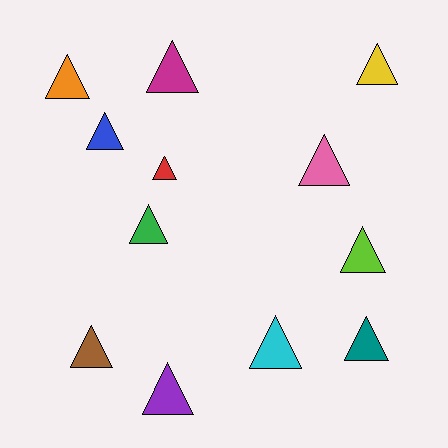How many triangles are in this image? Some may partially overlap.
There are 12 triangles.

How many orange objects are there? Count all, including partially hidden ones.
There is 1 orange object.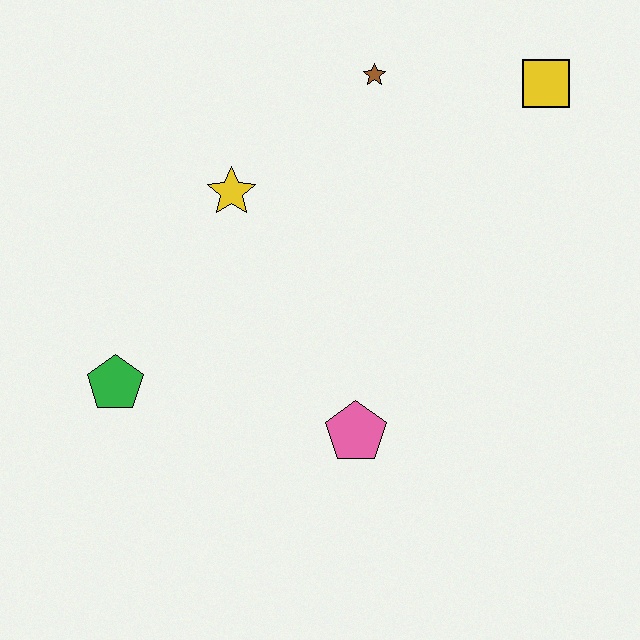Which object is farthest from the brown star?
The green pentagon is farthest from the brown star.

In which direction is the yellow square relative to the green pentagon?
The yellow square is to the right of the green pentagon.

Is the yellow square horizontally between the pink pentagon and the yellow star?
No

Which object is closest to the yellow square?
The brown star is closest to the yellow square.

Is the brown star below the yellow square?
No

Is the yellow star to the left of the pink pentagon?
Yes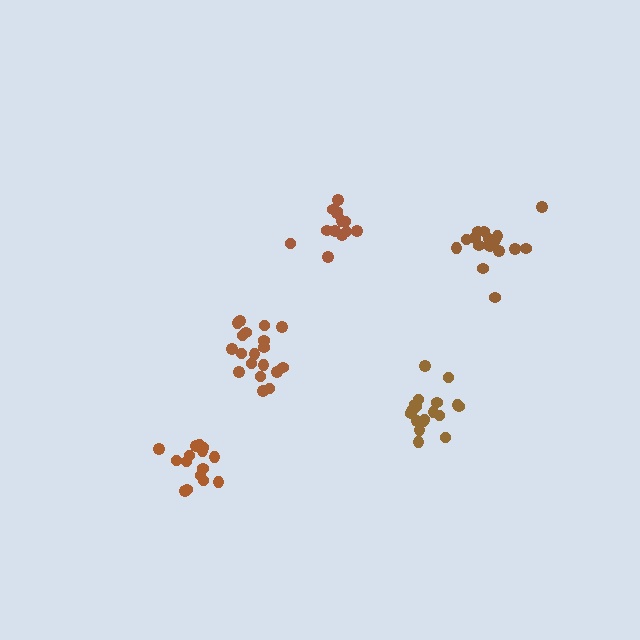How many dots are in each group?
Group 1: 19 dots, Group 2: 16 dots, Group 3: 15 dots, Group 4: 13 dots, Group 5: 18 dots (81 total).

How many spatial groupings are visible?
There are 5 spatial groupings.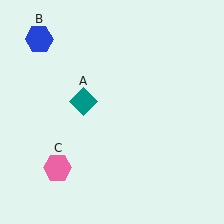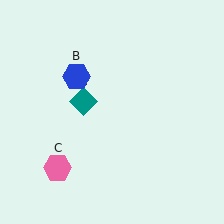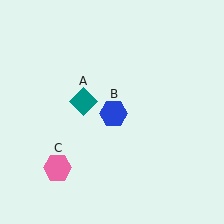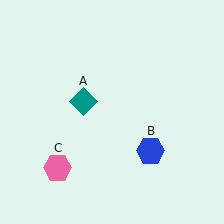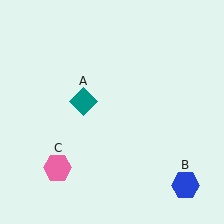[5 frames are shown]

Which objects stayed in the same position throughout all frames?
Teal diamond (object A) and pink hexagon (object C) remained stationary.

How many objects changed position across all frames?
1 object changed position: blue hexagon (object B).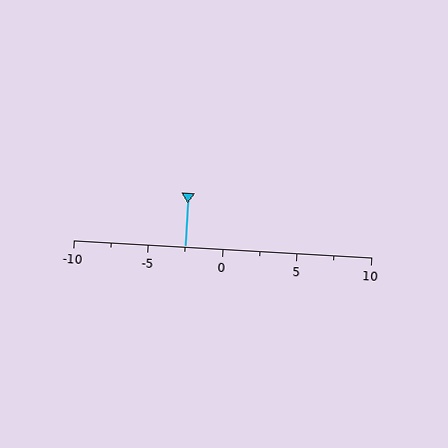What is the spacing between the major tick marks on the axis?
The major ticks are spaced 5 apart.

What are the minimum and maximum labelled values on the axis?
The axis runs from -10 to 10.